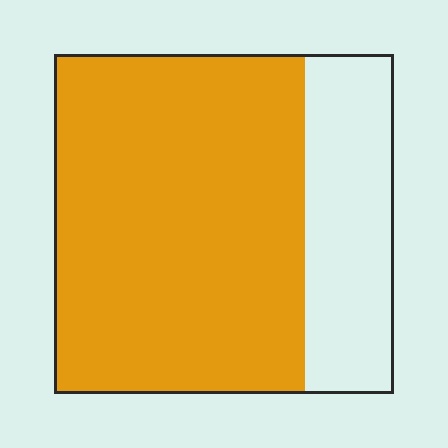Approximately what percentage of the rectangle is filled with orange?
Approximately 75%.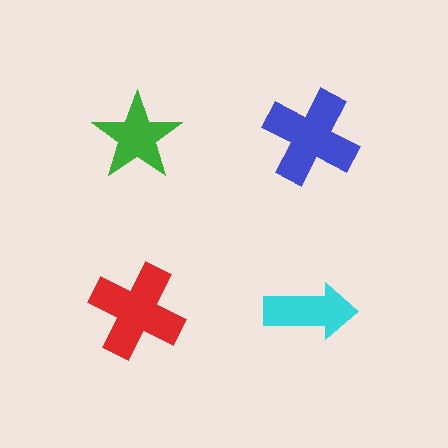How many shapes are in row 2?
2 shapes.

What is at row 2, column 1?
A red cross.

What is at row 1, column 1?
A green star.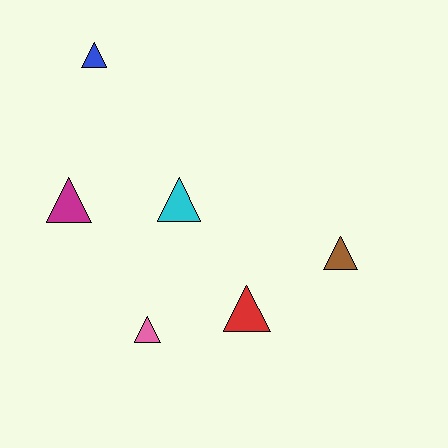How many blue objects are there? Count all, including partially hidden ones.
There is 1 blue object.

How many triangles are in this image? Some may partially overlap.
There are 6 triangles.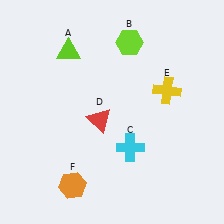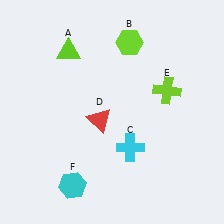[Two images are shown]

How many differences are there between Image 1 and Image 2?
There are 2 differences between the two images.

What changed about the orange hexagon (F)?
In Image 1, F is orange. In Image 2, it changed to cyan.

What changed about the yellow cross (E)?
In Image 1, E is yellow. In Image 2, it changed to lime.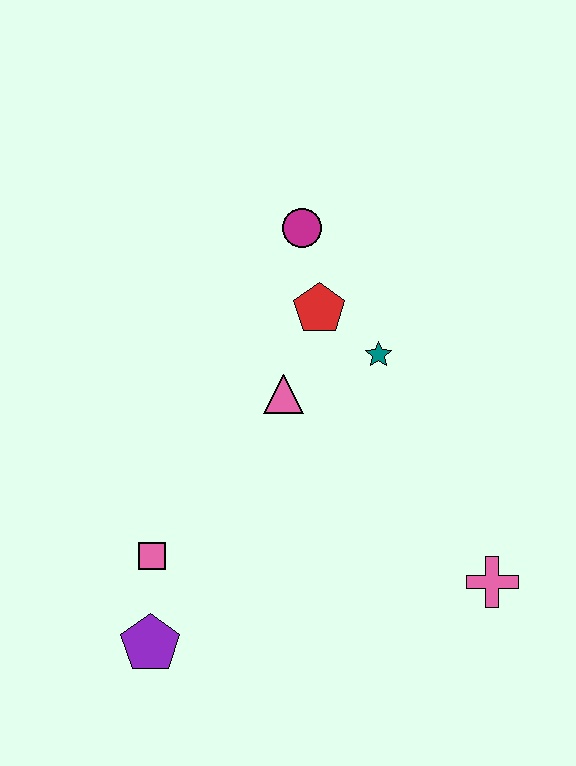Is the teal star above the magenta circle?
No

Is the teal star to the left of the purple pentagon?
No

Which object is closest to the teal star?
The red pentagon is closest to the teal star.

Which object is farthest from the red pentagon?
The purple pentagon is farthest from the red pentagon.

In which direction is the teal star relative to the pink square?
The teal star is to the right of the pink square.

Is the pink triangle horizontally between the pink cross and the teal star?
No